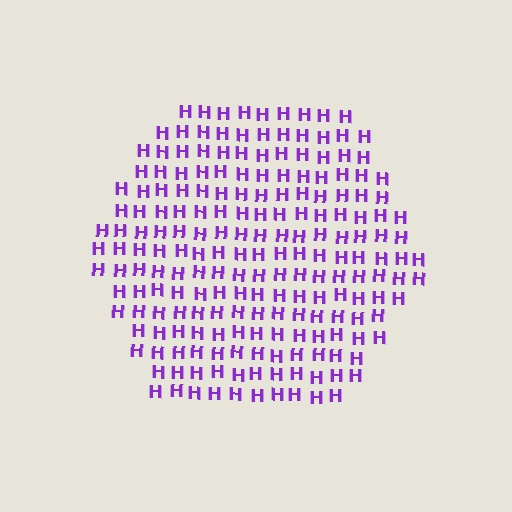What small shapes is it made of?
It is made of small letter H's.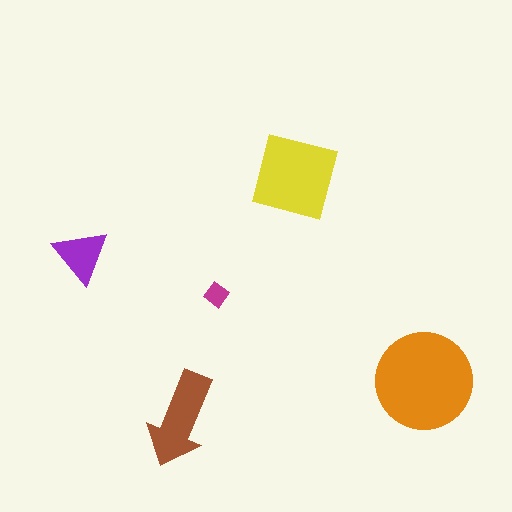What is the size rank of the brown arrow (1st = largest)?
3rd.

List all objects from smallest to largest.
The magenta diamond, the purple triangle, the brown arrow, the yellow square, the orange circle.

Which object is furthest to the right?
The orange circle is rightmost.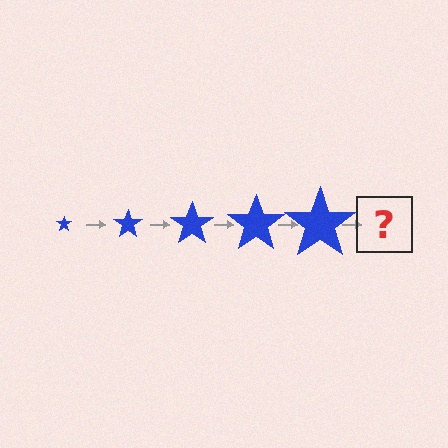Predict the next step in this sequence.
The next step is a blue star, larger than the previous one.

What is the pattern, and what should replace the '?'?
The pattern is that the star gets progressively larger each step. The '?' should be a blue star, larger than the previous one.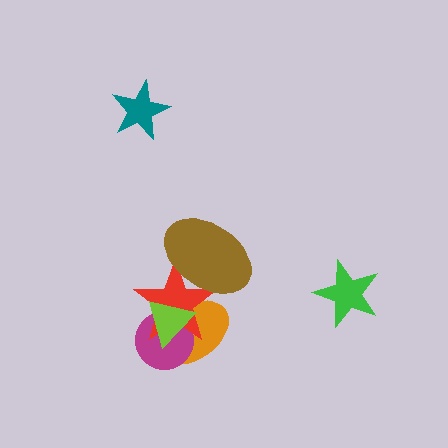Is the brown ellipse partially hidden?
No, no other shape covers it.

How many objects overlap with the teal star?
0 objects overlap with the teal star.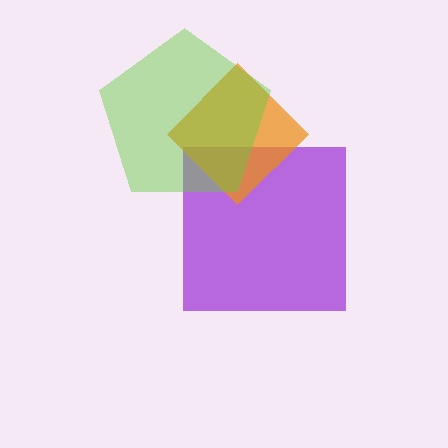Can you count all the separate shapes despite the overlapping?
Yes, there are 3 separate shapes.